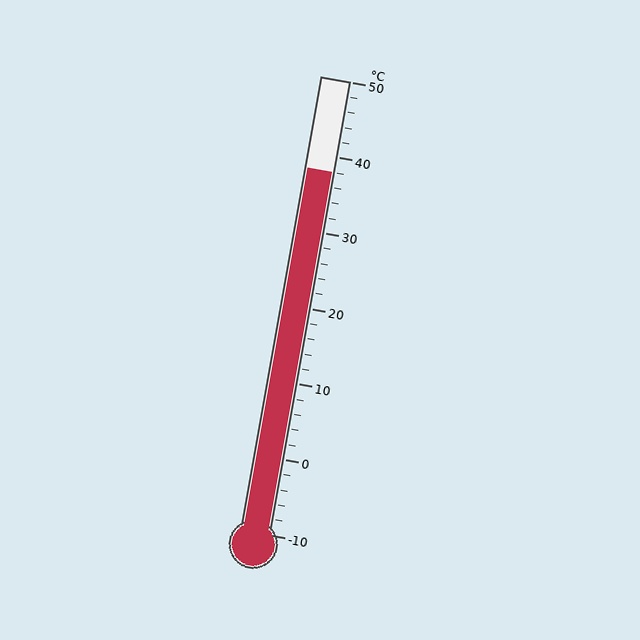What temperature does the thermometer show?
The thermometer shows approximately 38°C.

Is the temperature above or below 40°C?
The temperature is below 40°C.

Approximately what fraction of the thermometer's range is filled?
The thermometer is filled to approximately 80% of its range.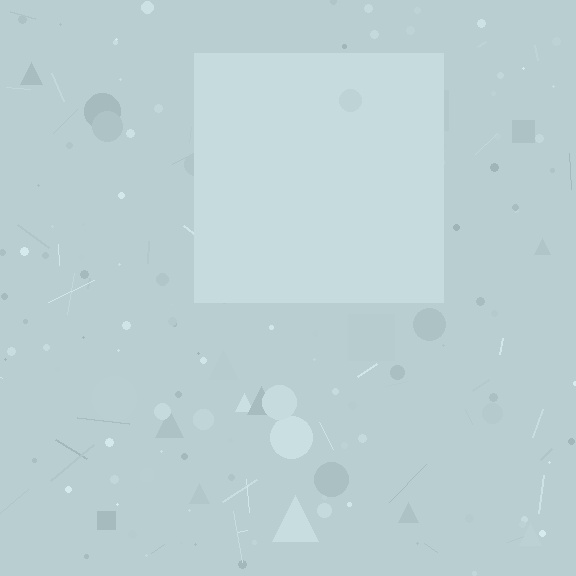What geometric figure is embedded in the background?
A square is embedded in the background.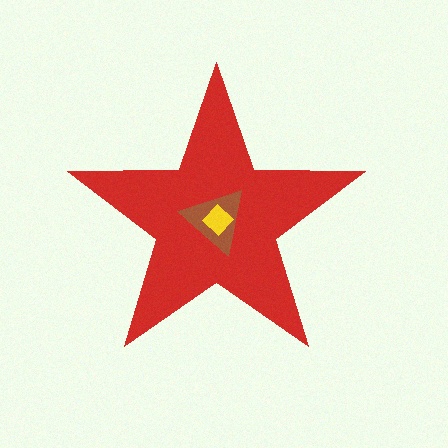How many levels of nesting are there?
3.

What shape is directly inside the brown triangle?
The yellow diamond.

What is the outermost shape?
The red star.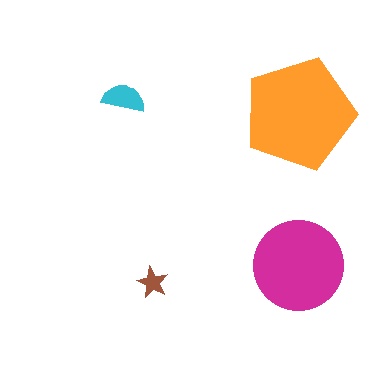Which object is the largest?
The orange pentagon.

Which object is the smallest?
The brown star.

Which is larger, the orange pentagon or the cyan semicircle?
The orange pentagon.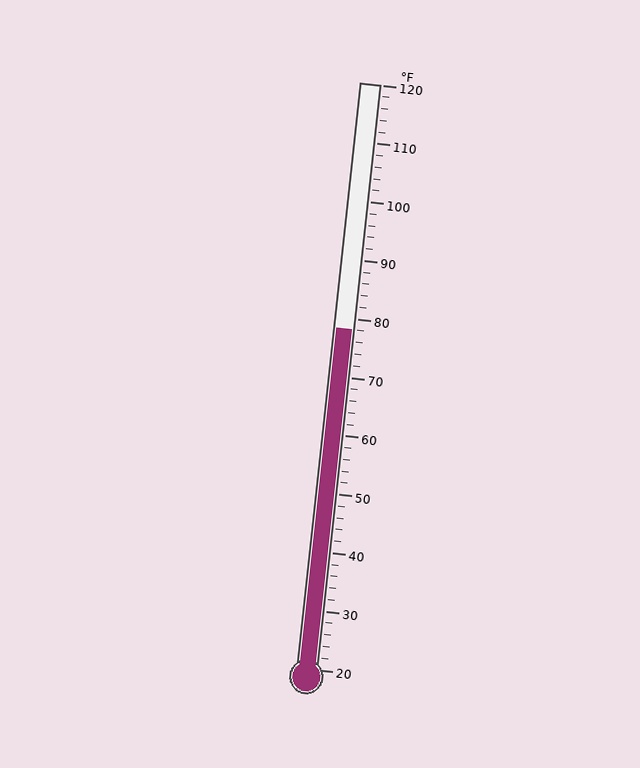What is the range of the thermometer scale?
The thermometer scale ranges from 20°F to 120°F.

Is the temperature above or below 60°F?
The temperature is above 60°F.